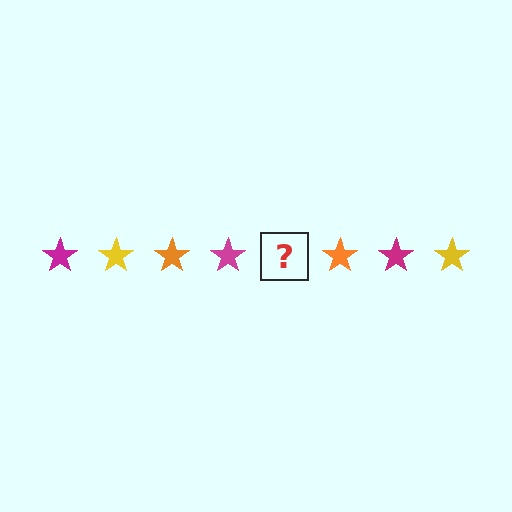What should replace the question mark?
The question mark should be replaced with a yellow star.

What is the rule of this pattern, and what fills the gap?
The rule is that the pattern cycles through magenta, yellow, orange stars. The gap should be filled with a yellow star.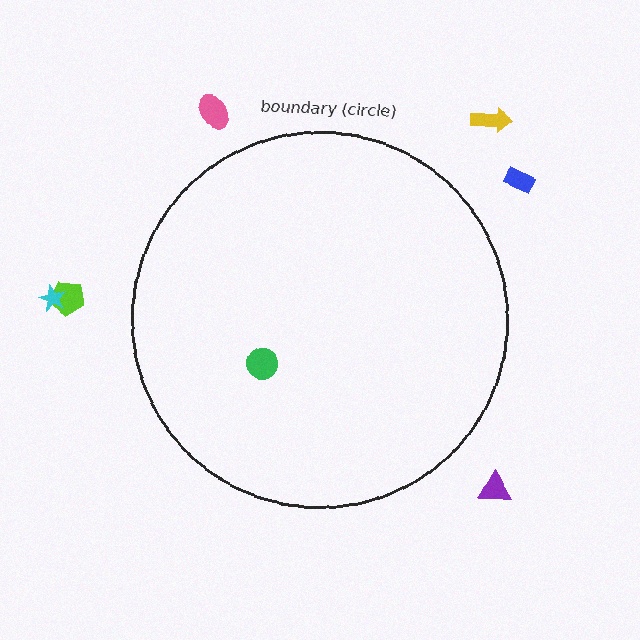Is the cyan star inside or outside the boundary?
Outside.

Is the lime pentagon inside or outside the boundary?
Outside.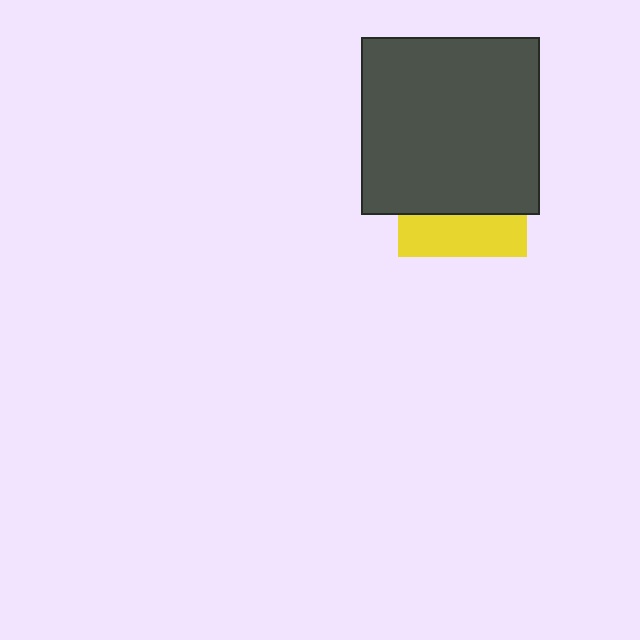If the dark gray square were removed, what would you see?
You would see the complete yellow square.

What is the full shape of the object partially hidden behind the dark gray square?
The partially hidden object is a yellow square.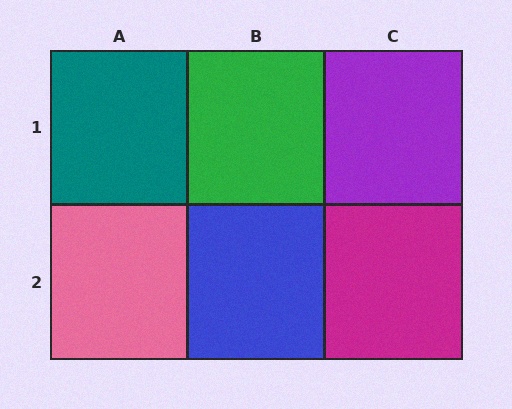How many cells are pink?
1 cell is pink.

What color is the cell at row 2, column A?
Pink.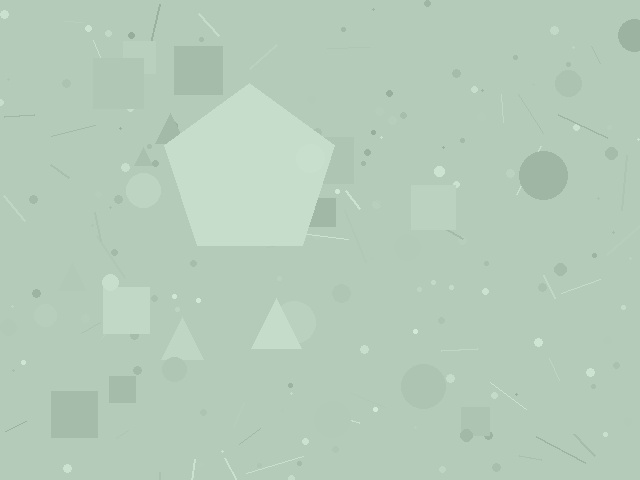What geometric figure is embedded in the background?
A pentagon is embedded in the background.